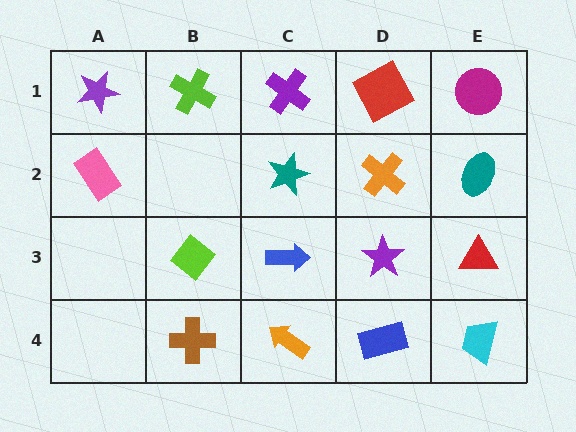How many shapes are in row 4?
4 shapes.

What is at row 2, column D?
An orange cross.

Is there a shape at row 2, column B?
No, that cell is empty.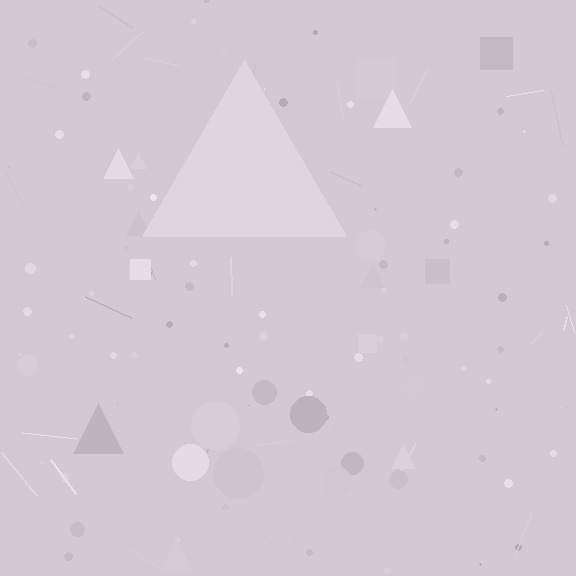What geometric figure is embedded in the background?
A triangle is embedded in the background.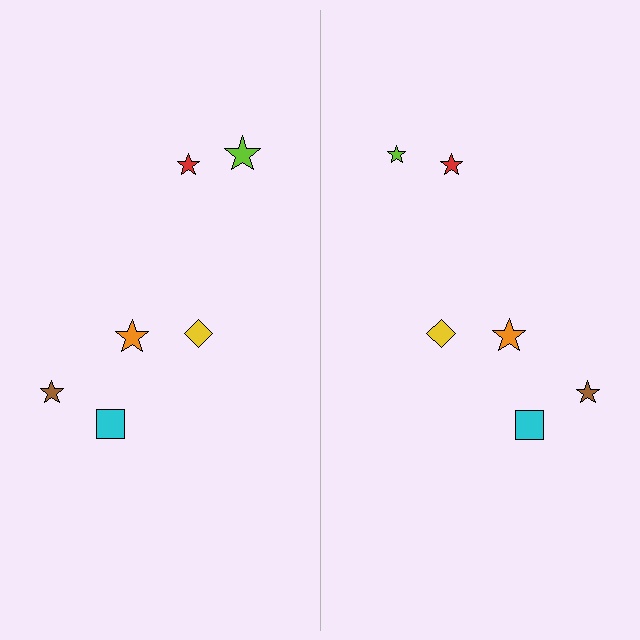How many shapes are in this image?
There are 12 shapes in this image.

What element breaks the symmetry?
The lime star on the right side has a different size than its mirror counterpart.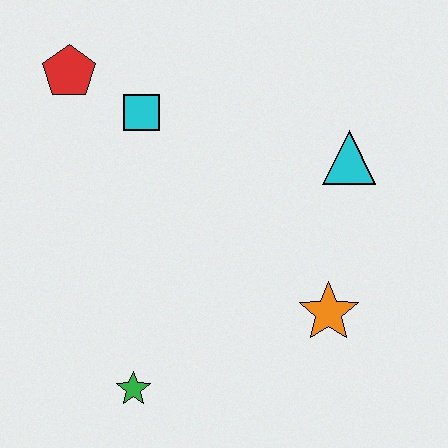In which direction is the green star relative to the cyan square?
The green star is below the cyan square.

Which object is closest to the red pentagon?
The cyan square is closest to the red pentagon.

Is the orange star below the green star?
No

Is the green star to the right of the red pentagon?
Yes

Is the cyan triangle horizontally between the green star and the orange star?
No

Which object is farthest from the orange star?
The red pentagon is farthest from the orange star.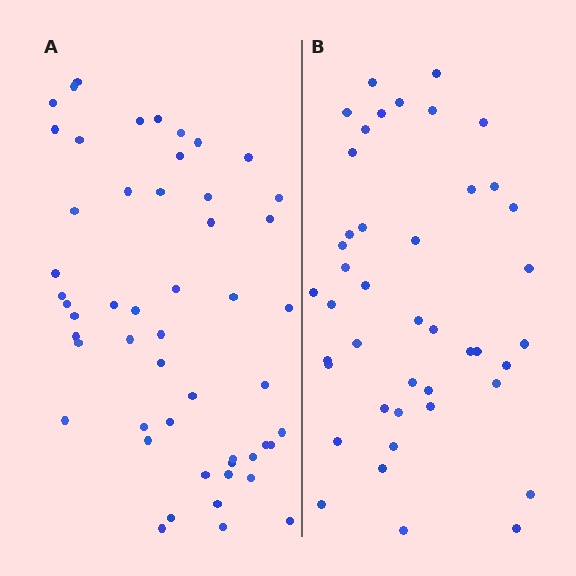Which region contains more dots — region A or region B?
Region A (the left region) has more dots.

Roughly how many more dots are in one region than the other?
Region A has roughly 8 or so more dots than region B.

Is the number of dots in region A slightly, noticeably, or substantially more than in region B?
Region A has only slightly more — the two regions are fairly close. The ratio is roughly 1.2 to 1.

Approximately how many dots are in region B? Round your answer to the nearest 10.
About 40 dots. (The exact count is 43, which rounds to 40.)